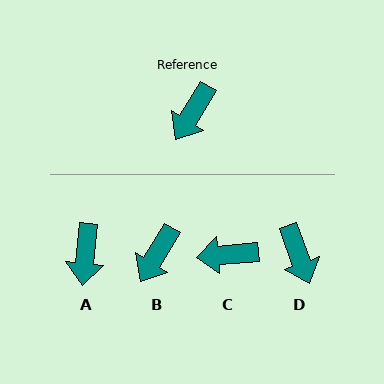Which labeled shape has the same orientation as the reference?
B.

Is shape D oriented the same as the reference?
No, it is off by about 51 degrees.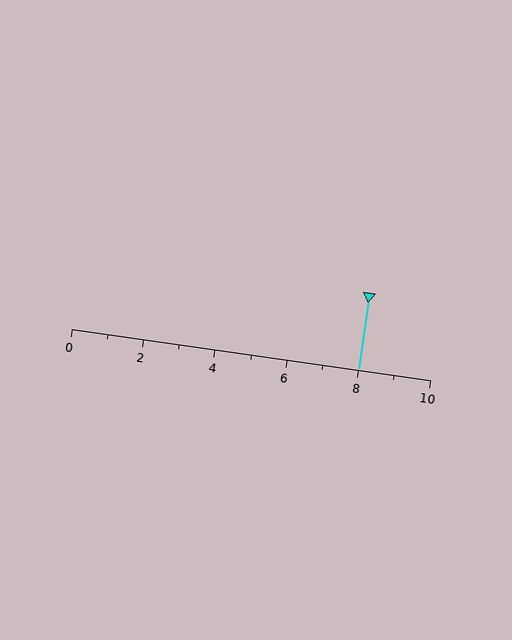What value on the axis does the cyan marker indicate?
The marker indicates approximately 8.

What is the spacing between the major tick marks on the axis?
The major ticks are spaced 2 apart.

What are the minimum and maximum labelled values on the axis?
The axis runs from 0 to 10.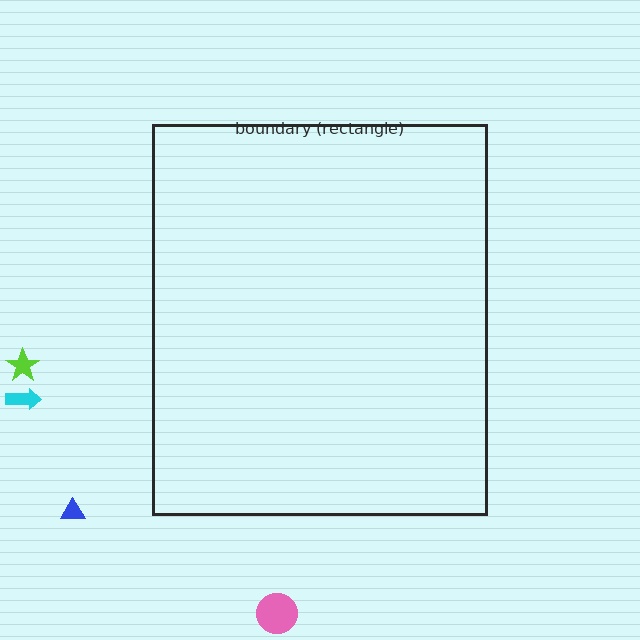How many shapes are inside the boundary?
0 inside, 4 outside.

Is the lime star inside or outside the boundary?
Outside.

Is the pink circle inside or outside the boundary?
Outside.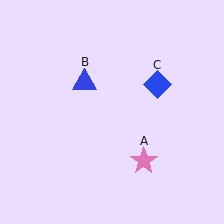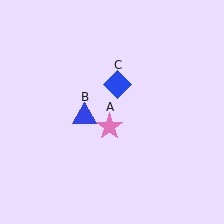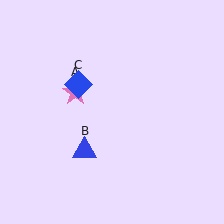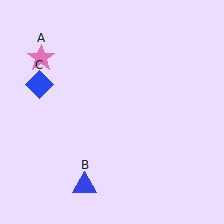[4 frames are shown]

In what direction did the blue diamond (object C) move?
The blue diamond (object C) moved left.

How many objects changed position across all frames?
3 objects changed position: pink star (object A), blue triangle (object B), blue diamond (object C).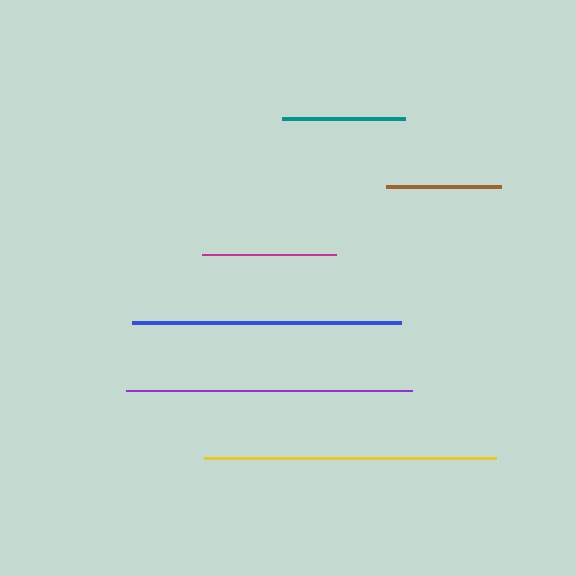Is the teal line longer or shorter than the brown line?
The teal line is longer than the brown line.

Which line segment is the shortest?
The brown line is the shortest at approximately 114 pixels.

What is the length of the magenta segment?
The magenta segment is approximately 134 pixels long.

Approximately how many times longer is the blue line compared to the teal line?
The blue line is approximately 2.2 times the length of the teal line.